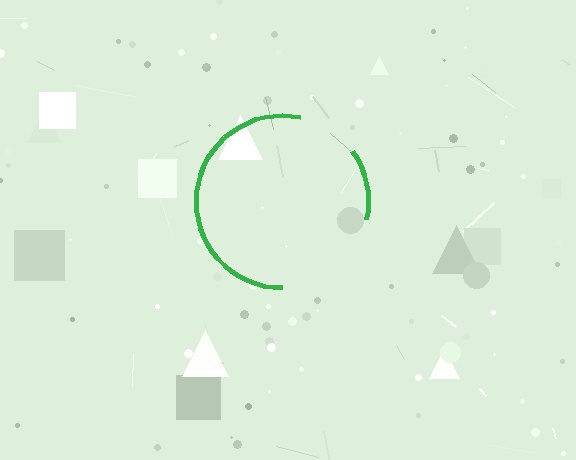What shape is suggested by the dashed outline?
The dashed outline suggests a circle.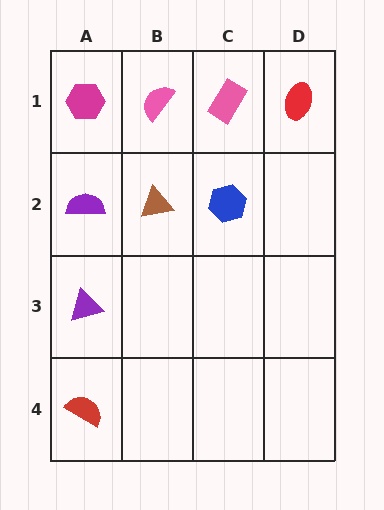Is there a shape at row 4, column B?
No, that cell is empty.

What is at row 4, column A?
A red semicircle.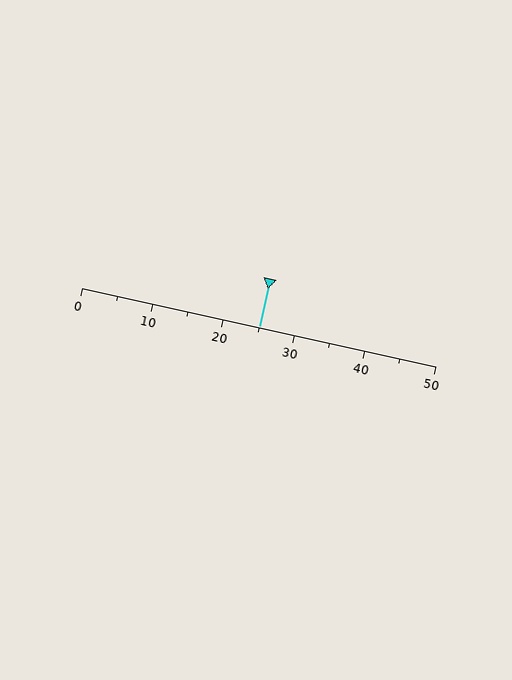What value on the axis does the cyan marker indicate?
The marker indicates approximately 25.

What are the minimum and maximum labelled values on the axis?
The axis runs from 0 to 50.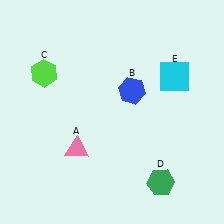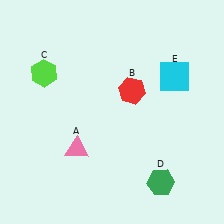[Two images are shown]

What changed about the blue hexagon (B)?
In Image 1, B is blue. In Image 2, it changed to red.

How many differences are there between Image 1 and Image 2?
There is 1 difference between the two images.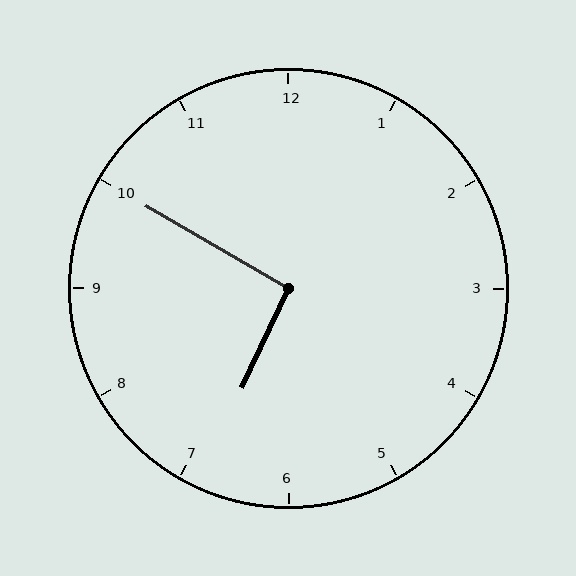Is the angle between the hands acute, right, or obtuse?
It is right.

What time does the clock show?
6:50.